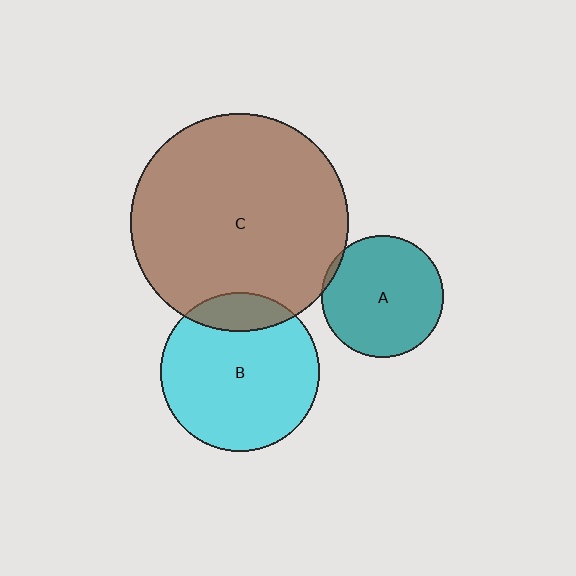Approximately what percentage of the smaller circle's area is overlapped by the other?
Approximately 15%.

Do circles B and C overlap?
Yes.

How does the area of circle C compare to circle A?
Approximately 3.2 times.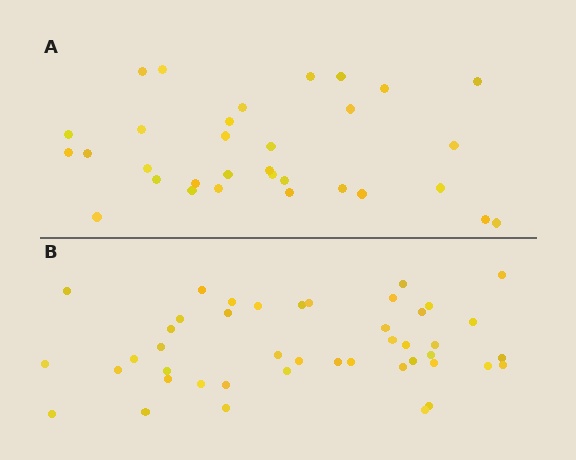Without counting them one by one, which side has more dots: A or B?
Region B (the bottom region) has more dots.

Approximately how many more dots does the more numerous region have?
Region B has roughly 12 or so more dots than region A.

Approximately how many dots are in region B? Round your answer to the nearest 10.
About 40 dots. (The exact count is 44, which rounds to 40.)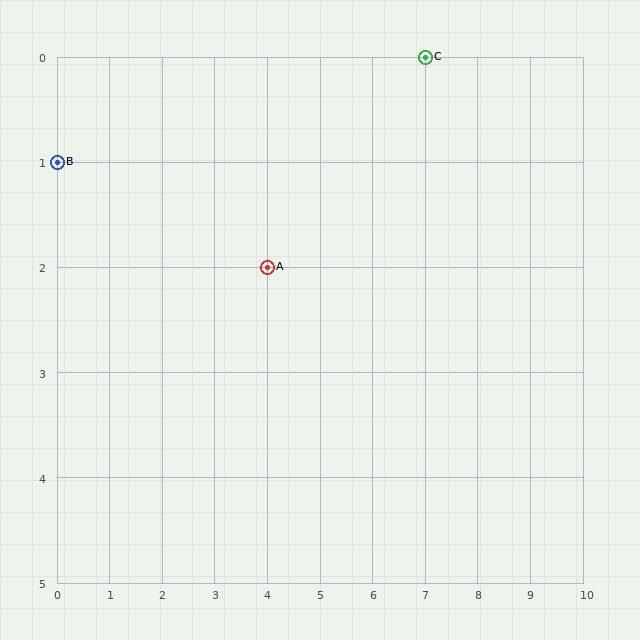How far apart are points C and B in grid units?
Points C and B are 7 columns and 1 row apart (about 7.1 grid units diagonally).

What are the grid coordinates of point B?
Point B is at grid coordinates (0, 1).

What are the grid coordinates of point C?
Point C is at grid coordinates (7, 0).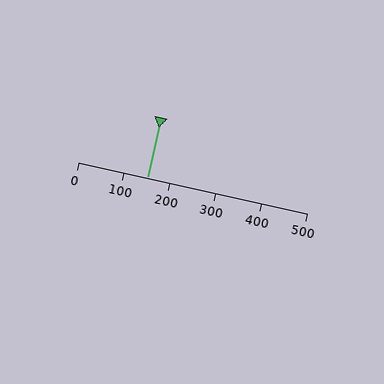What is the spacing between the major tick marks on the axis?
The major ticks are spaced 100 apart.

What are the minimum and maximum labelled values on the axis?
The axis runs from 0 to 500.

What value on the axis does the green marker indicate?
The marker indicates approximately 150.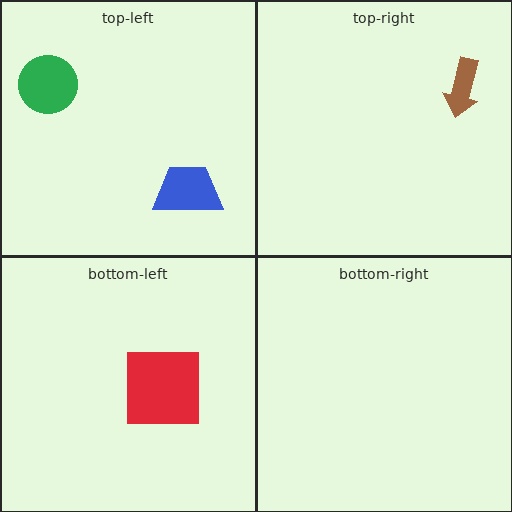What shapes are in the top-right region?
The brown arrow.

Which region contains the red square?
The bottom-left region.